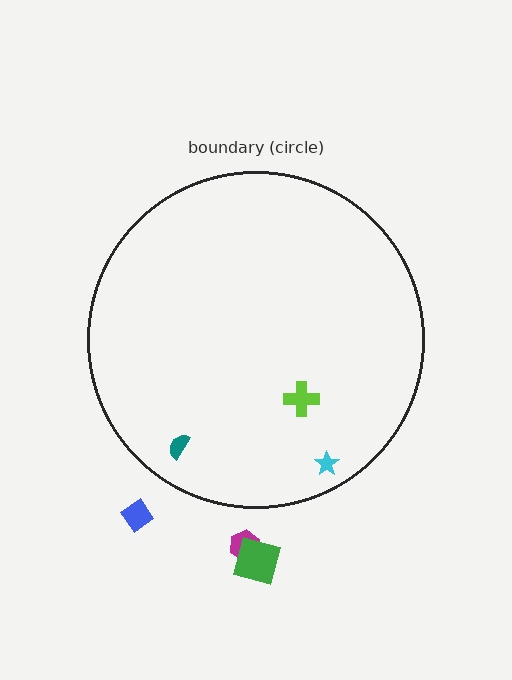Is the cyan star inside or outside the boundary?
Inside.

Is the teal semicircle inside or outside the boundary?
Inside.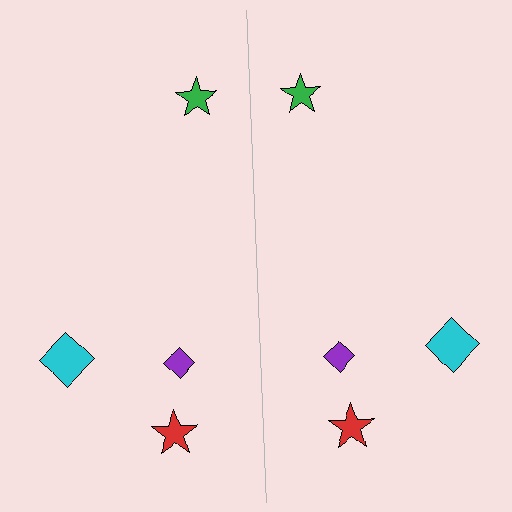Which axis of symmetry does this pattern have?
The pattern has a vertical axis of symmetry running through the center of the image.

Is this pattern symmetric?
Yes, this pattern has bilateral (reflection) symmetry.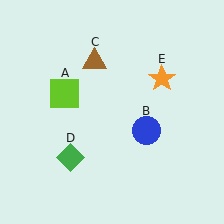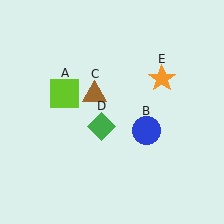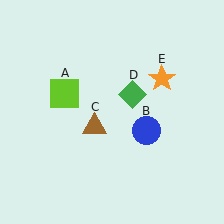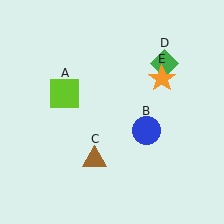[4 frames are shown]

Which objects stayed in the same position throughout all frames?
Lime square (object A) and blue circle (object B) and orange star (object E) remained stationary.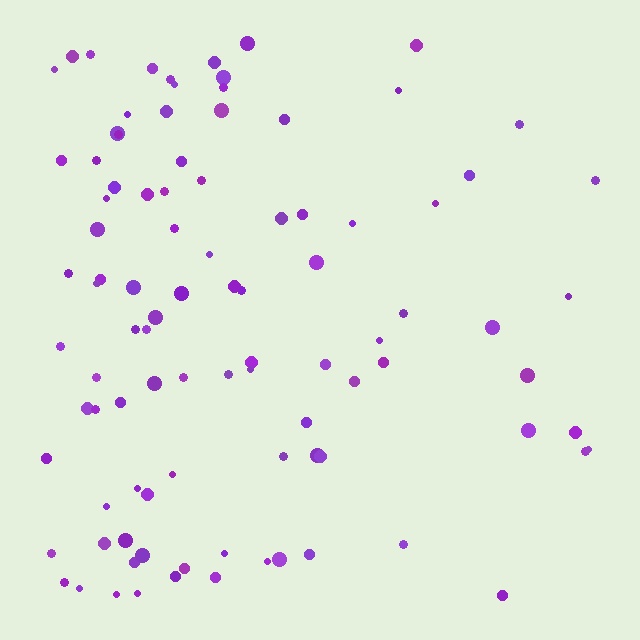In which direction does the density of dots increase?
From right to left, with the left side densest.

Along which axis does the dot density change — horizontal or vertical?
Horizontal.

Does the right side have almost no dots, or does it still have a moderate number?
Still a moderate number, just noticeably fewer than the left.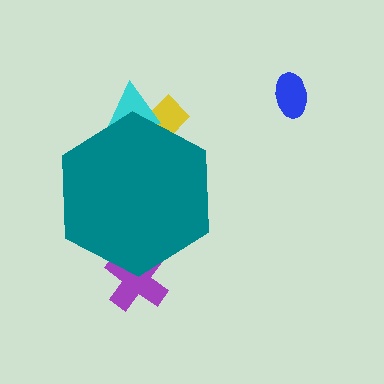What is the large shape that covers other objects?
A teal hexagon.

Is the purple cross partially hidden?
Yes, the purple cross is partially hidden behind the teal hexagon.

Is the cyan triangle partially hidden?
Yes, the cyan triangle is partially hidden behind the teal hexagon.